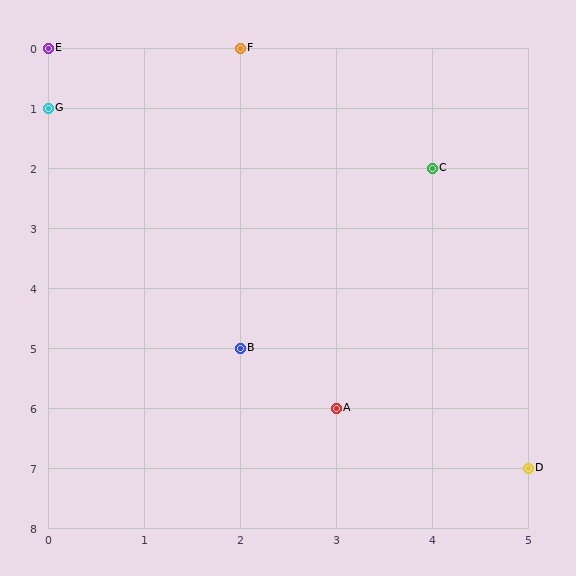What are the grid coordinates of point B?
Point B is at grid coordinates (2, 5).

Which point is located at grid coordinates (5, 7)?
Point D is at (5, 7).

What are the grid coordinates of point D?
Point D is at grid coordinates (5, 7).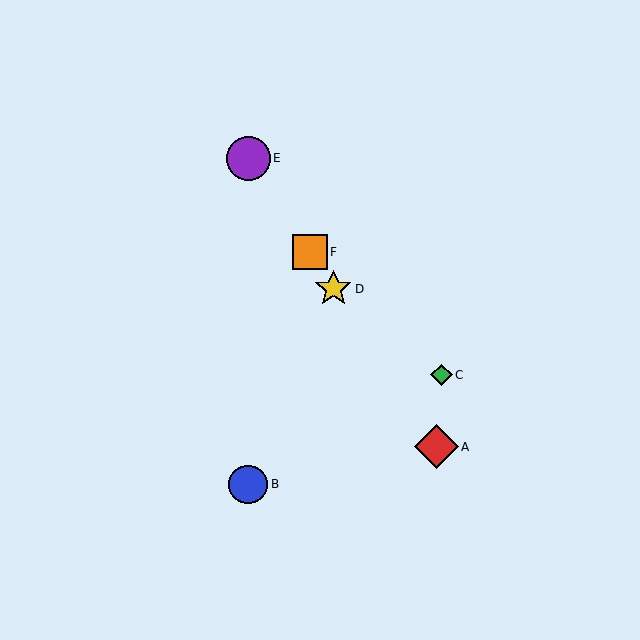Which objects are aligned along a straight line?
Objects A, D, E, F are aligned along a straight line.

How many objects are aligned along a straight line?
4 objects (A, D, E, F) are aligned along a straight line.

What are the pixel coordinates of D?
Object D is at (333, 289).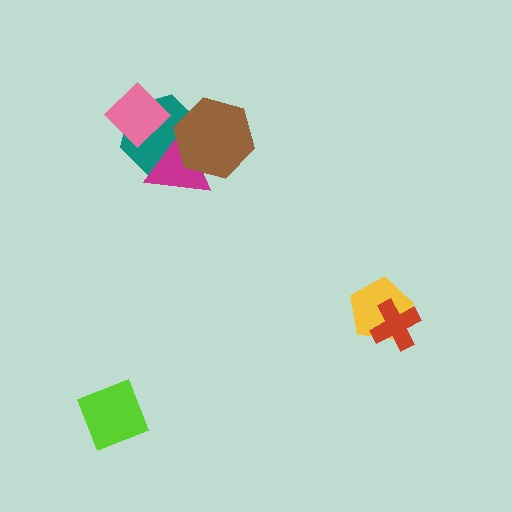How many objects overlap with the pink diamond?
1 object overlaps with the pink diamond.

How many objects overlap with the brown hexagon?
2 objects overlap with the brown hexagon.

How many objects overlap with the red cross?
1 object overlaps with the red cross.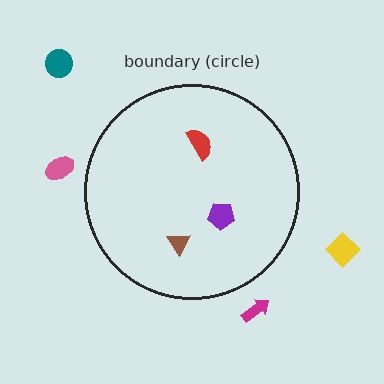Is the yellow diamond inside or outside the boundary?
Outside.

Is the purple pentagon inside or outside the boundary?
Inside.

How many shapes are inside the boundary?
3 inside, 4 outside.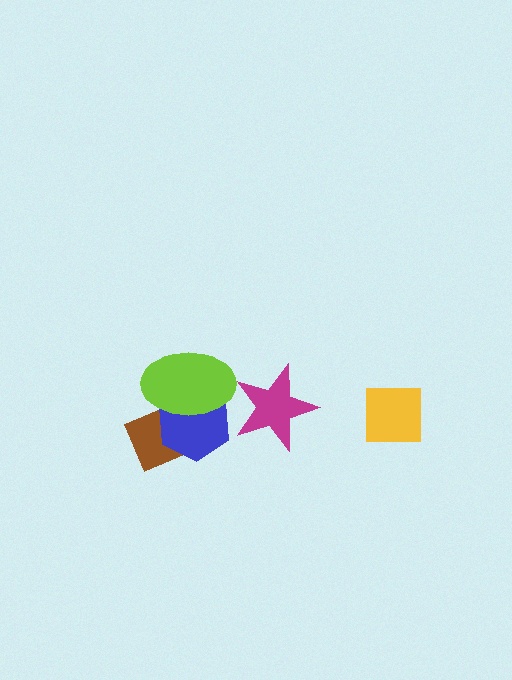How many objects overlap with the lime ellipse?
2 objects overlap with the lime ellipse.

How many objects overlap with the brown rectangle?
2 objects overlap with the brown rectangle.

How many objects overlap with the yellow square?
0 objects overlap with the yellow square.